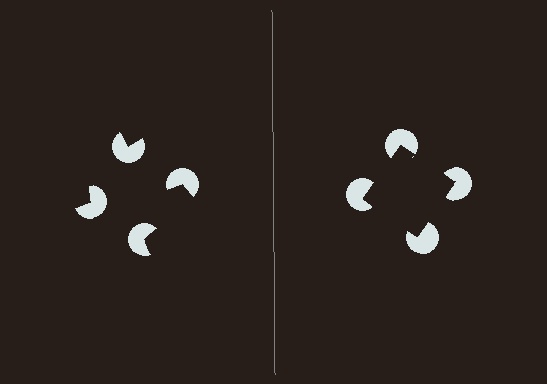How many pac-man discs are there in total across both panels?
8 — 4 on each side.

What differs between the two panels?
The pac-man discs are positioned identically on both sides; only the wedge orientations differ. On the right they align to a square; on the left they are misaligned.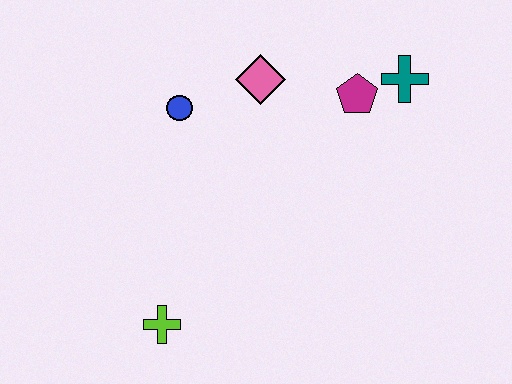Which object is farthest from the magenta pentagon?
The lime cross is farthest from the magenta pentagon.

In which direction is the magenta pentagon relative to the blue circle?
The magenta pentagon is to the right of the blue circle.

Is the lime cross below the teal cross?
Yes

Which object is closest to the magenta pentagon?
The teal cross is closest to the magenta pentagon.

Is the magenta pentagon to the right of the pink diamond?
Yes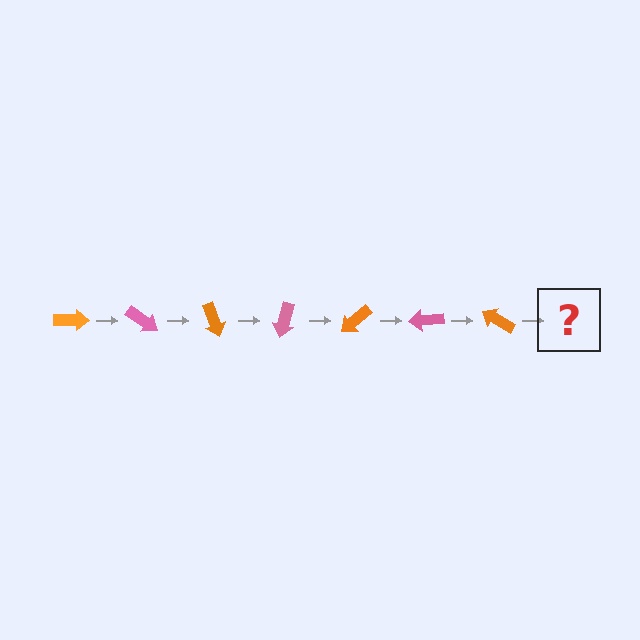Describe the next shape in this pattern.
It should be a pink arrow, rotated 245 degrees from the start.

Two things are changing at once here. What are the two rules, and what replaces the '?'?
The two rules are that it rotates 35 degrees each step and the color cycles through orange and pink. The '?' should be a pink arrow, rotated 245 degrees from the start.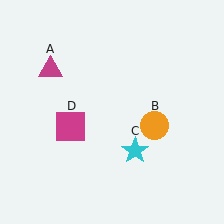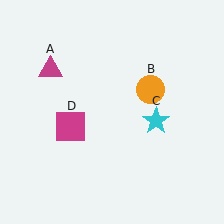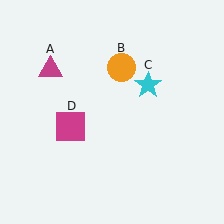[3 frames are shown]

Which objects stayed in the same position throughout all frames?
Magenta triangle (object A) and magenta square (object D) remained stationary.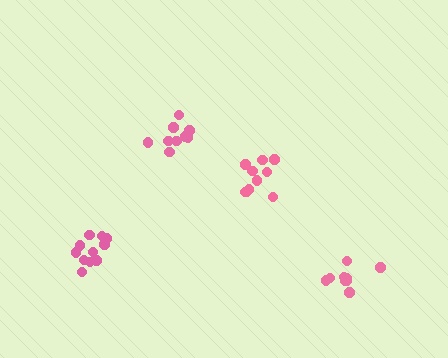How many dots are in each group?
Group 1: 9 dots, Group 2: 9 dots, Group 3: 10 dots, Group 4: 11 dots (39 total).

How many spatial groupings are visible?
There are 4 spatial groupings.